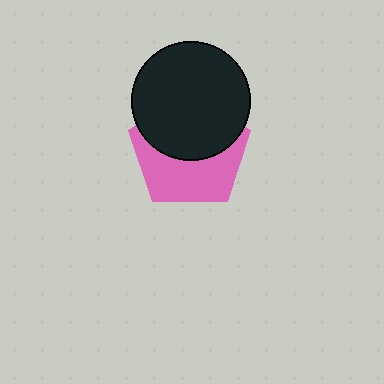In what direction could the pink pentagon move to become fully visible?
The pink pentagon could move down. That would shift it out from behind the black circle entirely.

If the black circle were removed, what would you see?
You would see the complete pink pentagon.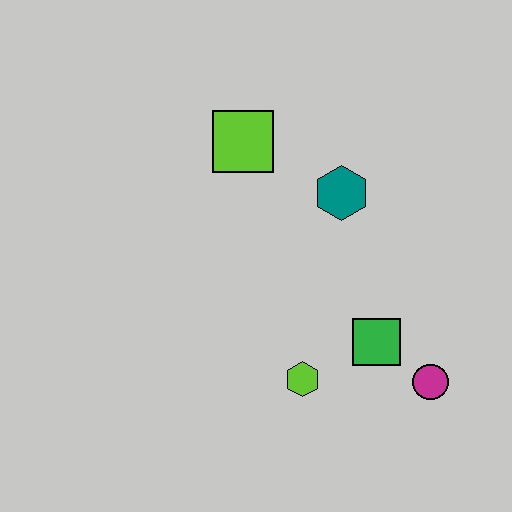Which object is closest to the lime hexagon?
The green square is closest to the lime hexagon.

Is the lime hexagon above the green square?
No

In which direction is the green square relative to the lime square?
The green square is below the lime square.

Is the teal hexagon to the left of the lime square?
No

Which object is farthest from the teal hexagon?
The magenta circle is farthest from the teal hexagon.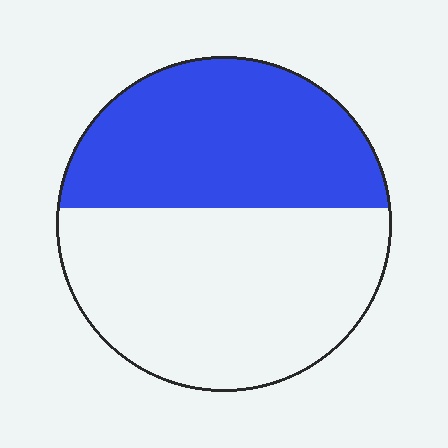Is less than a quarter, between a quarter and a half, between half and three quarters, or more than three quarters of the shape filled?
Between a quarter and a half.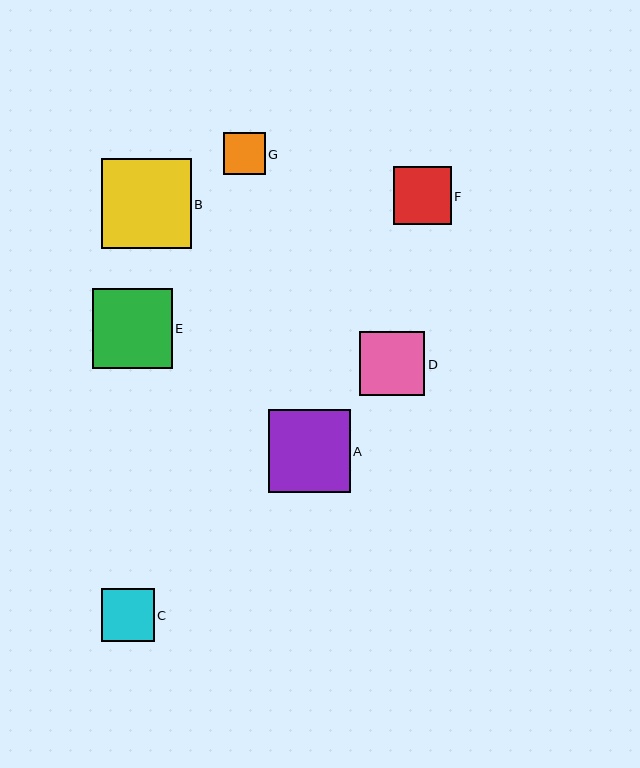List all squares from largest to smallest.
From largest to smallest: B, A, E, D, F, C, G.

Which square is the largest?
Square B is the largest with a size of approximately 90 pixels.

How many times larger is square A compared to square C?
Square A is approximately 1.6 times the size of square C.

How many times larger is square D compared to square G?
Square D is approximately 1.5 times the size of square G.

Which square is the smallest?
Square G is the smallest with a size of approximately 42 pixels.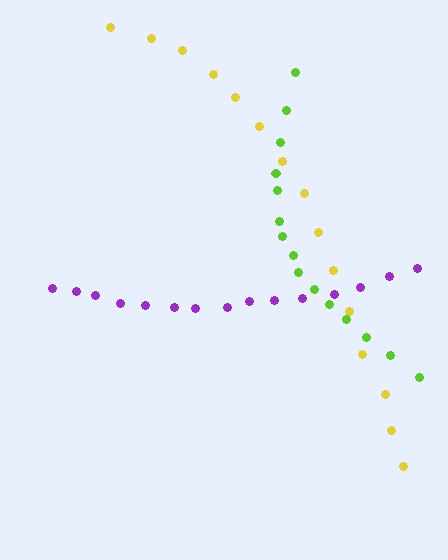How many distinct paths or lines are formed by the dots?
There are 3 distinct paths.